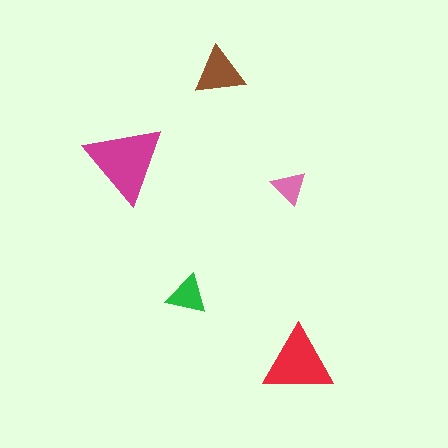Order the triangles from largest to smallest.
the magenta one, the red one, the brown one, the green one, the pink one.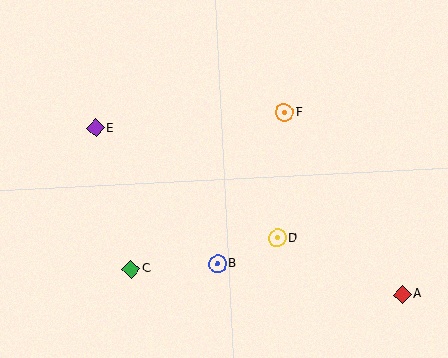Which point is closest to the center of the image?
Point D at (278, 238) is closest to the center.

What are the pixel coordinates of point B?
Point B is at (217, 264).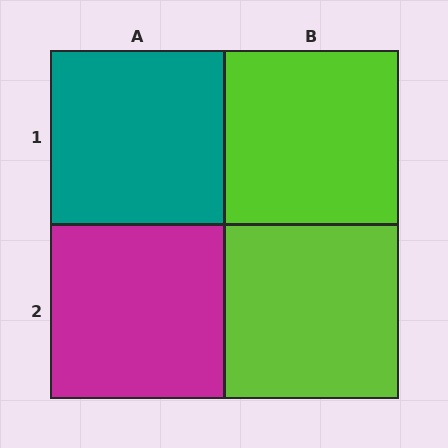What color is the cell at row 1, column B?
Lime.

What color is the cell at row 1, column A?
Teal.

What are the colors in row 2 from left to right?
Magenta, lime.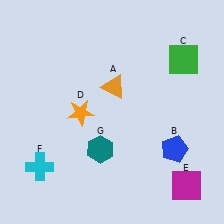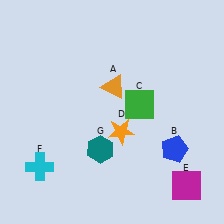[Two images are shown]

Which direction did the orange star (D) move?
The orange star (D) moved right.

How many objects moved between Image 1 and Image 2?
2 objects moved between the two images.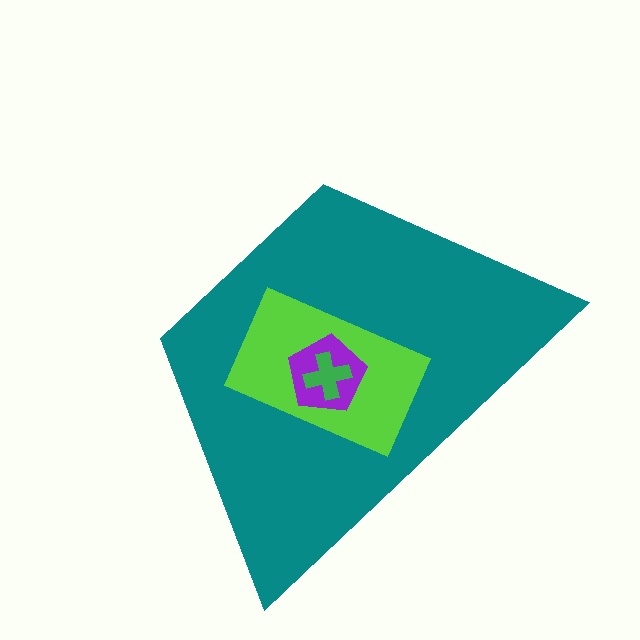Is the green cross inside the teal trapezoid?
Yes.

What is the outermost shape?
The teal trapezoid.